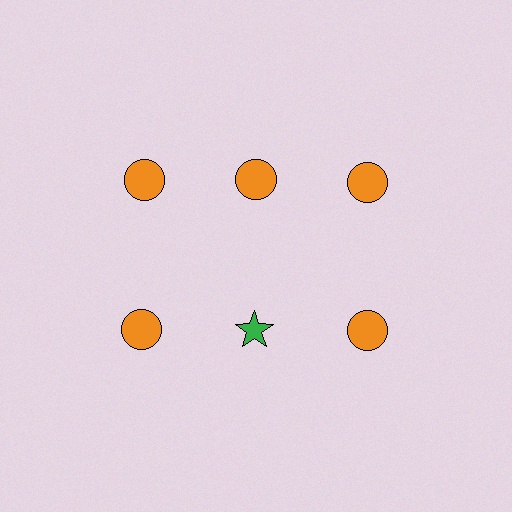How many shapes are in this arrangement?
There are 6 shapes arranged in a grid pattern.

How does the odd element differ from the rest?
It differs in both color (green instead of orange) and shape (star instead of circle).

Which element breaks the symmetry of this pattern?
The green star in the second row, second from left column breaks the symmetry. All other shapes are orange circles.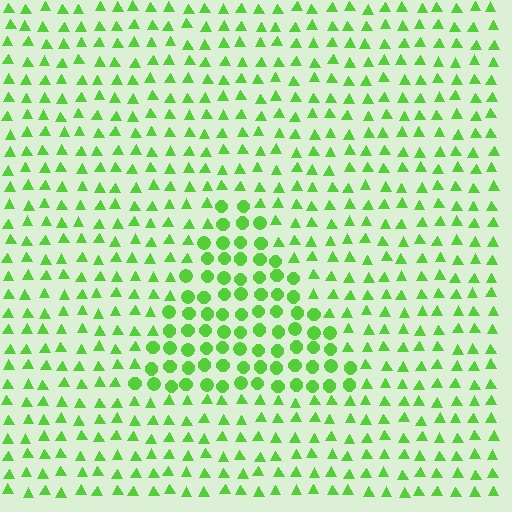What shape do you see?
I see a triangle.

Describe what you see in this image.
The image is filled with small lime elements arranged in a uniform grid. A triangle-shaped region contains circles, while the surrounding area contains triangles. The boundary is defined purely by the change in element shape.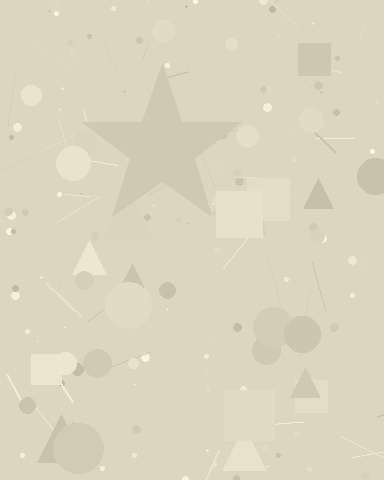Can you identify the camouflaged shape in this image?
The camouflaged shape is a star.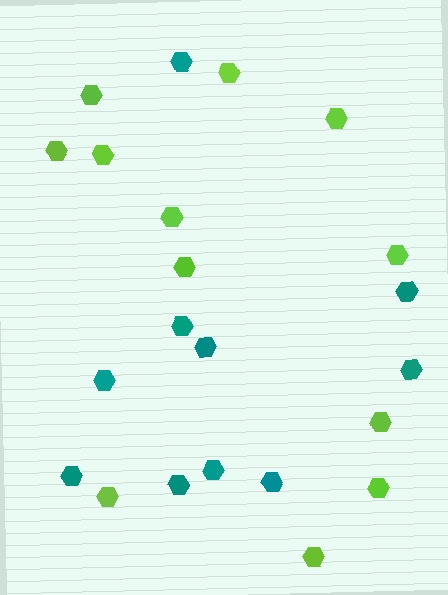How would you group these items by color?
There are 2 groups: one group of teal hexagons (10) and one group of lime hexagons (12).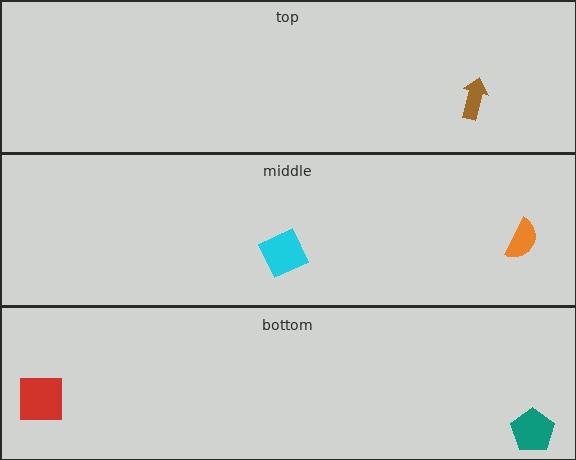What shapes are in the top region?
The brown arrow.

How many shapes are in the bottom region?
2.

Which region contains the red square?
The bottom region.